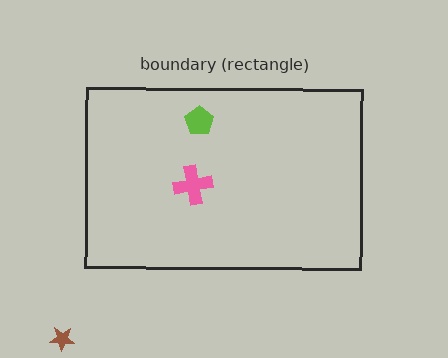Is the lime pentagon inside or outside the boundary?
Inside.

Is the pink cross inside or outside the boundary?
Inside.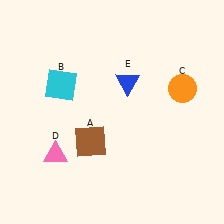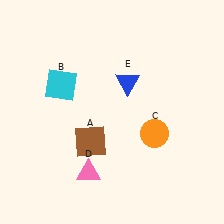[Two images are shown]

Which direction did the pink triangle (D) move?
The pink triangle (D) moved right.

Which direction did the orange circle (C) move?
The orange circle (C) moved down.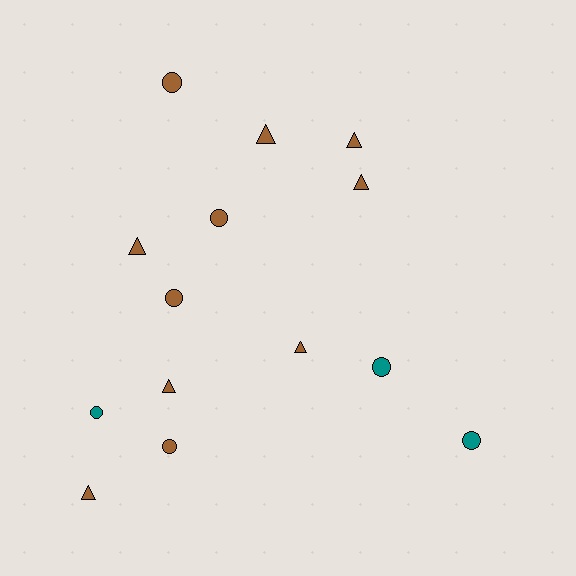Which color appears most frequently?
Brown, with 11 objects.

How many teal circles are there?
There are 3 teal circles.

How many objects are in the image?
There are 14 objects.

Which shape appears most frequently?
Triangle, with 7 objects.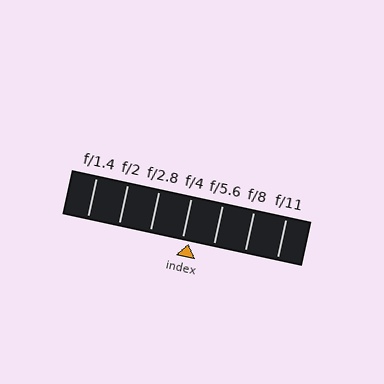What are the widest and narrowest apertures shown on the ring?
The widest aperture shown is f/1.4 and the narrowest is f/11.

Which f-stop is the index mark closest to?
The index mark is closest to f/4.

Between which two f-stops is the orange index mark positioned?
The index mark is between f/4 and f/5.6.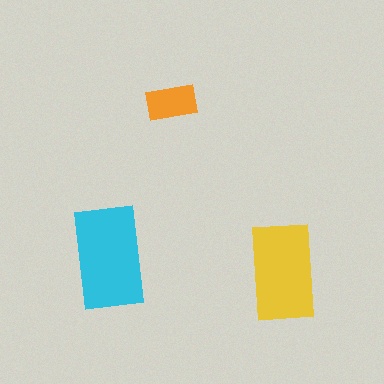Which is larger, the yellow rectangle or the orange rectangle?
The yellow one.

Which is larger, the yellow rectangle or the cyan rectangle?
The cyan one.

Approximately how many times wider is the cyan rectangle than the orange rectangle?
About 2 times wider.